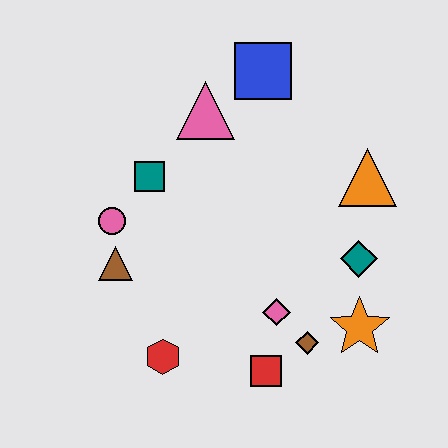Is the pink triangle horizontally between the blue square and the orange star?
No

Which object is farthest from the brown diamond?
The blue square is farthest from the brown diamond.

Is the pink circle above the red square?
Yes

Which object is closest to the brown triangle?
The pink circle is closest to the brown triangle.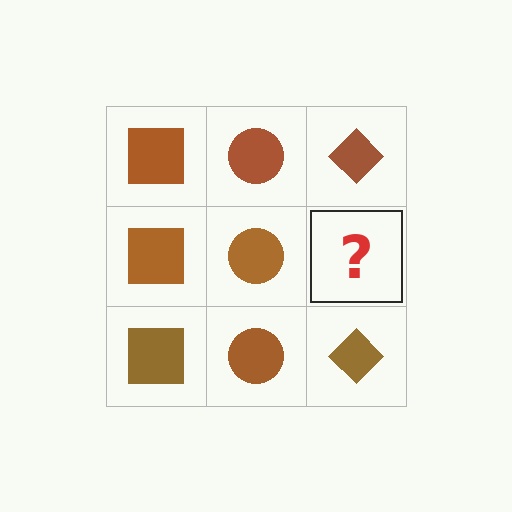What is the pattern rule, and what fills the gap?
The rule is that each column has a consistent shape. The gap should be filled with a brown diamond.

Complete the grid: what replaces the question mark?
The question mark should be replaced with a brown diamond.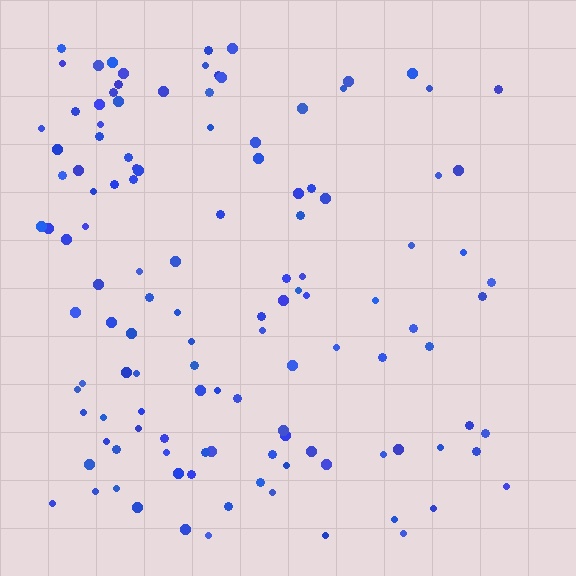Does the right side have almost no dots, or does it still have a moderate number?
Still a moderate number, just noticeably fewer than the left.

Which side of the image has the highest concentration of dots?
The left.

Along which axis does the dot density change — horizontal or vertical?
Horizontal.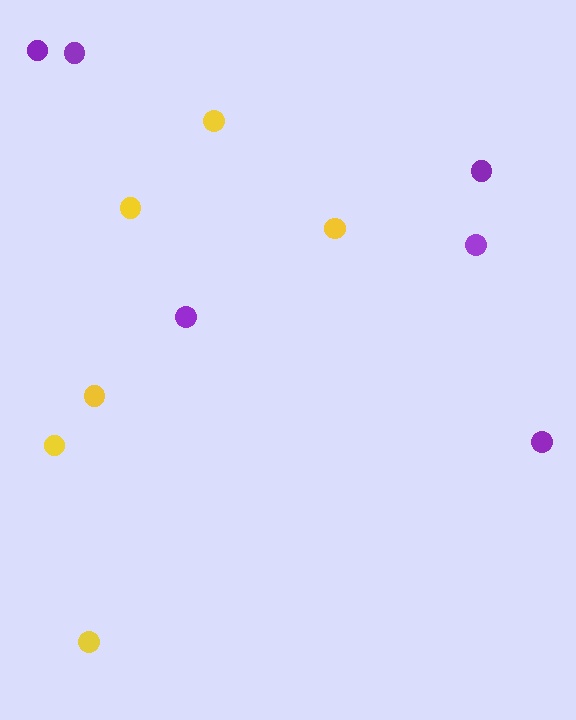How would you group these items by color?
There are 2 groups: one group of yellow circles (6) and one group of purple circles (6).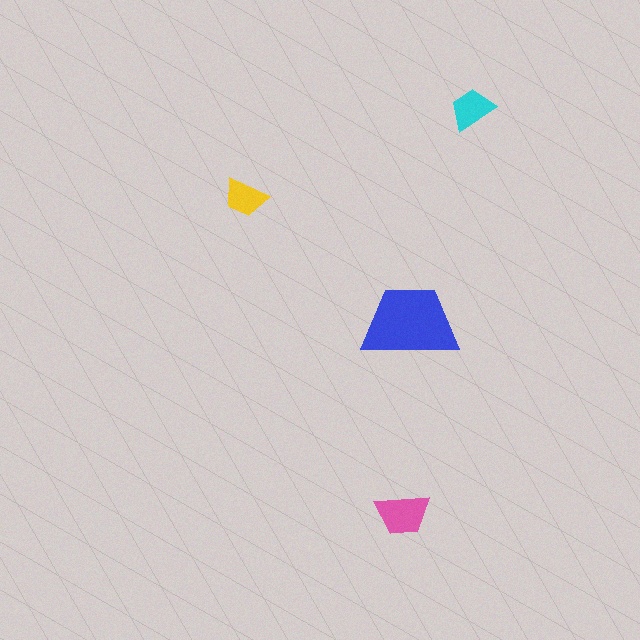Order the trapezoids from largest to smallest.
the blue one, the pink one, the cyan one, the yellow one.